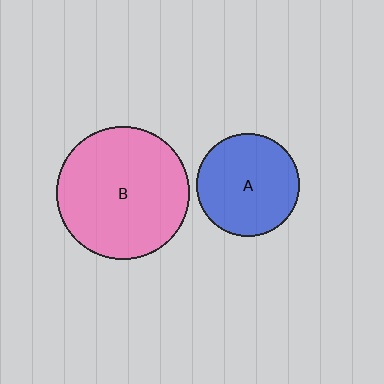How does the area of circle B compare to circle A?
Approximately 1.7 times.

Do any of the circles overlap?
No, none of the circles overlap.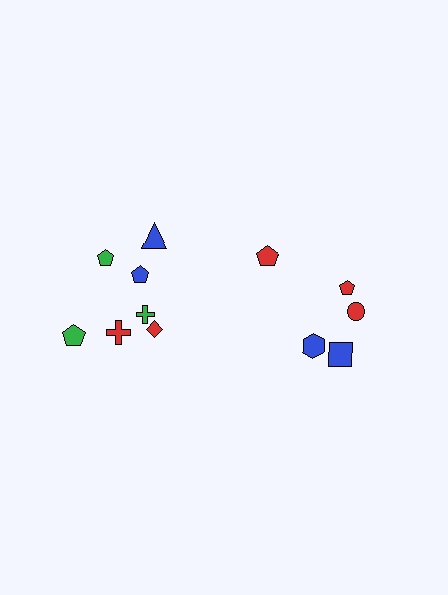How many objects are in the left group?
There are 7 objects.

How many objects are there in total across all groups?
There are 12 objects.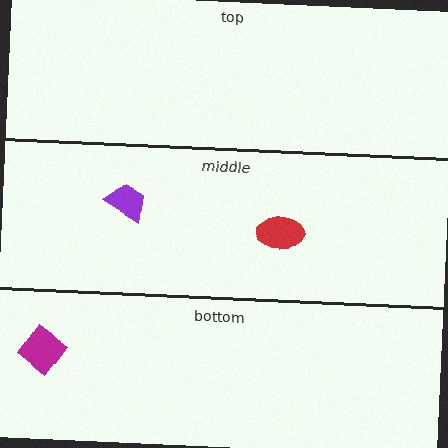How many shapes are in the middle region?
2.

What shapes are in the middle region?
The purple trapezoid, the red ellipse.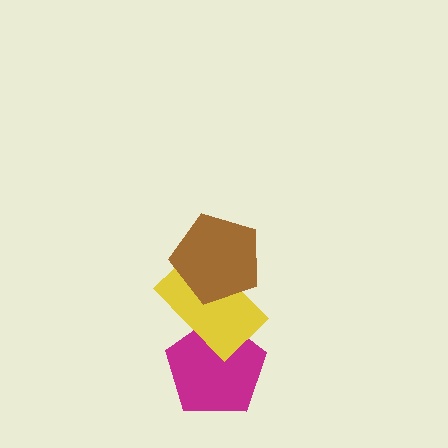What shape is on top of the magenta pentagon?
The yellow rectangle is on top of the magenta pentagon.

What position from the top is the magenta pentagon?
The magenta pentagon is 3rd from the top.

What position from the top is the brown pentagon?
The brown pentagon is 1st from the top.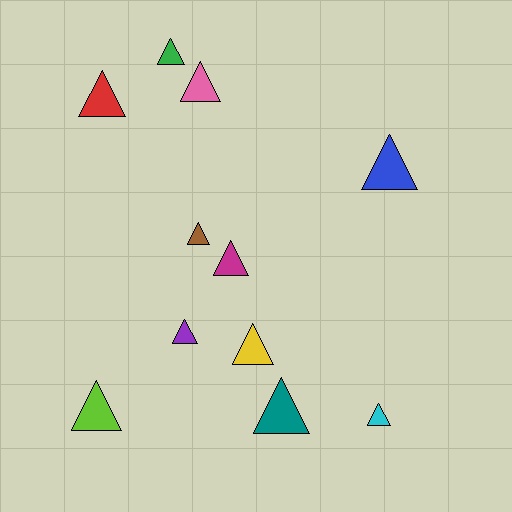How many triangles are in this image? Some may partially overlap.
There are 11 triangles.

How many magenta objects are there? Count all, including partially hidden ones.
There is 1 magenta object.